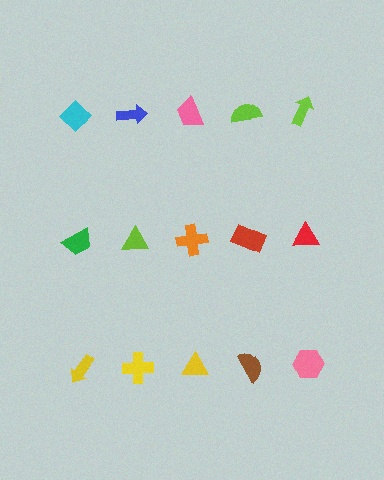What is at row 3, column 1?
A yellow arrow.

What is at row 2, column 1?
A green trapezoid.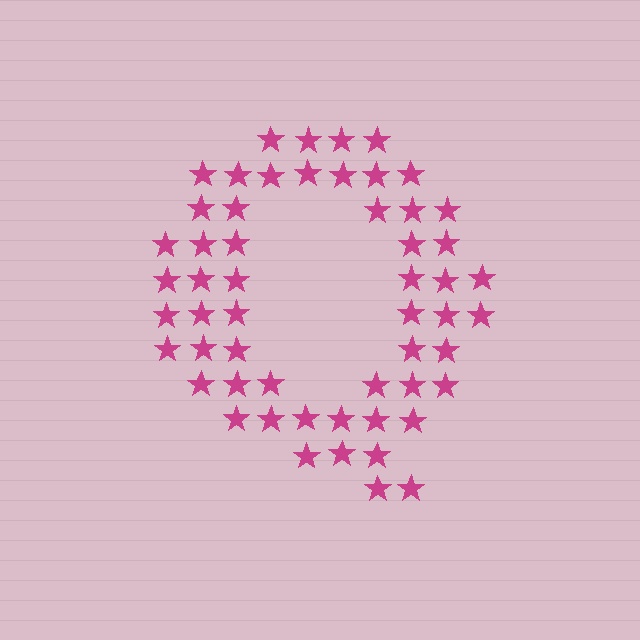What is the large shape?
The large shape is the letter Q.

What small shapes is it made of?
It is made of small stars.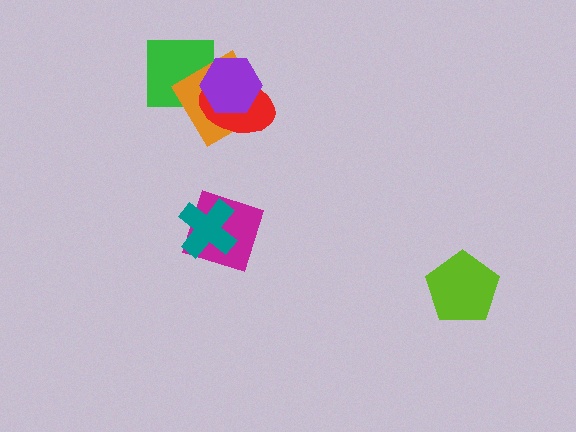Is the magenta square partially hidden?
Yes, it is partially covered by another shape.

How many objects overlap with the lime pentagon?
0 objects overlap with the lime pentagon.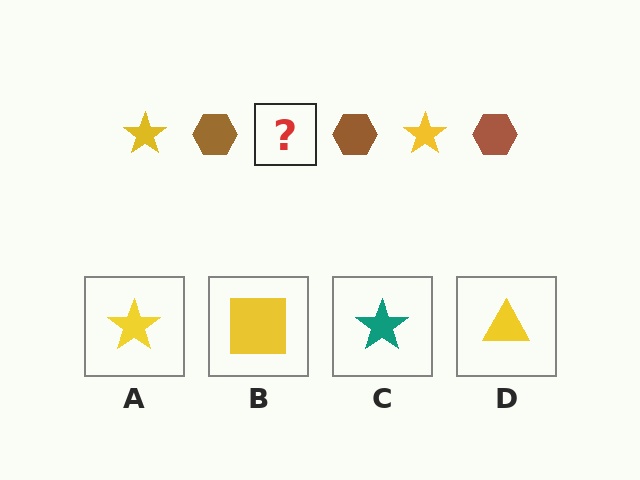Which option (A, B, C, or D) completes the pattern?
A.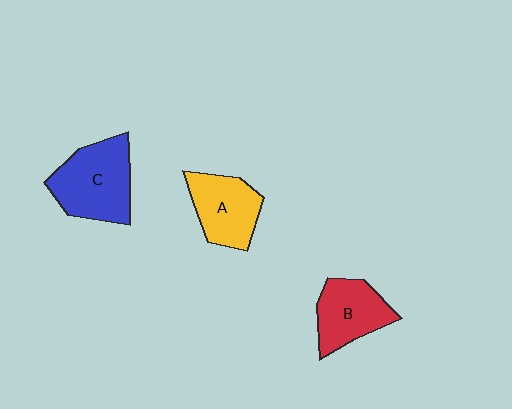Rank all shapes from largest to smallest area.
From largest to smallest: C (blue), A (yellow), B (red).